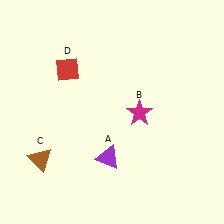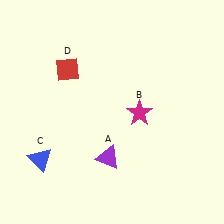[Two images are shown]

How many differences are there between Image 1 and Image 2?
There is 1 difference between the two images.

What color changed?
The triangle (C) changed from brown in Image 1 to blue in Image 2.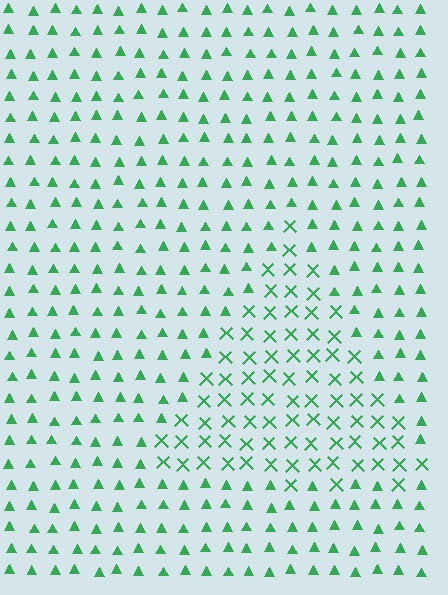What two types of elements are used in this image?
The image uses X marks inside the triangle region and triangles outside it.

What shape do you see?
I see a triangle.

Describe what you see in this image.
The image is filled with small green elements arranged in a uniform grid. A triangle-shaped region contains X marks, while the surrounding area contains triangles. The boundary is defined purely by the change in element shape.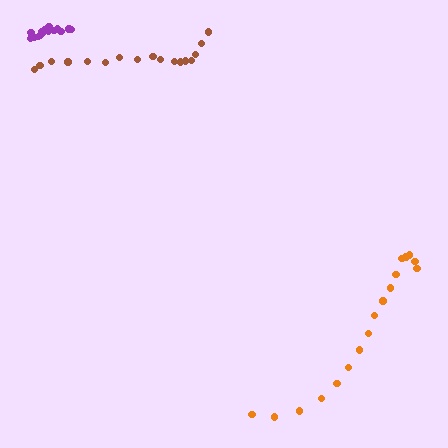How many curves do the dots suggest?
There are 3 distinct paths.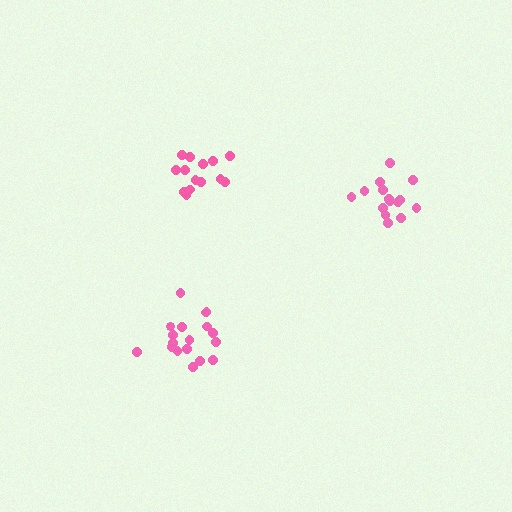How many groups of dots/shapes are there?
There are 3 groups.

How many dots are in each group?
Group 1: 15 dots, Group 2: 14 dots, Group 3: 18 dots (47 total).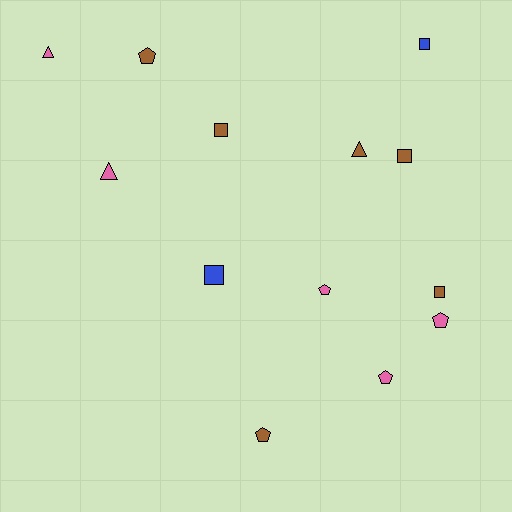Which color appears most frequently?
Brown, with 6 objects.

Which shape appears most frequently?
Square, with 5 objects.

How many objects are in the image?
There are 13 objects.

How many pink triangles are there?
There are 2 pink triangles.